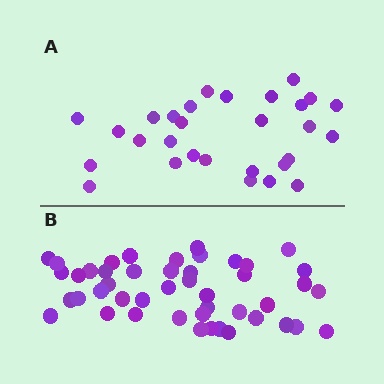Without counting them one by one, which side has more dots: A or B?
Region B (the bottom region) has more dots.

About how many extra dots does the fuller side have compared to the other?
Region B has approximately 15 more dots than region A.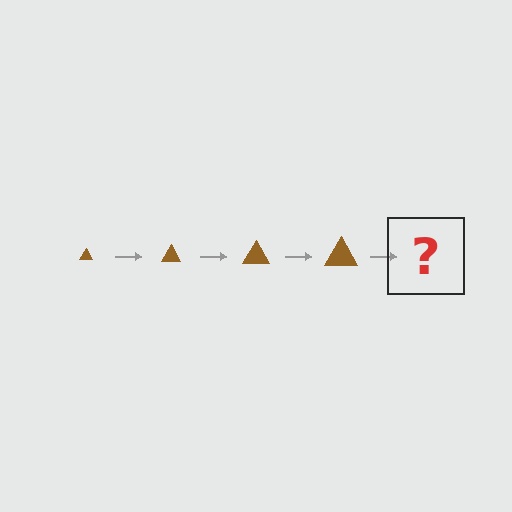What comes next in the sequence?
The next element should be a brown triangle, larger than the previous one.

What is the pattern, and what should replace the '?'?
The pattern is that the triangle gets progressively larger each step. The '?' should be a brown triangle, larger than the previous one.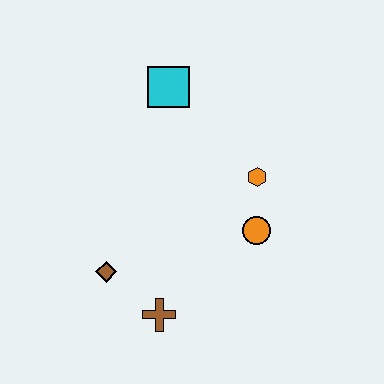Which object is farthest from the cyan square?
The brown cross is farthest from the cyan square.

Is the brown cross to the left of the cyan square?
Yes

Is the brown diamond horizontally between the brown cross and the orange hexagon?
No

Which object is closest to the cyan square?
The orange hexagon is closest to the cyan square.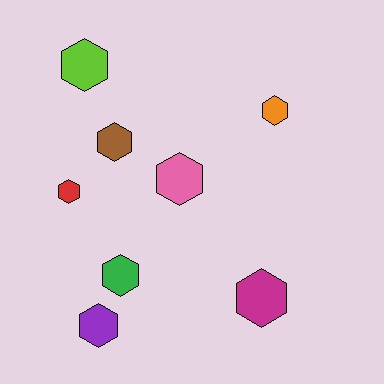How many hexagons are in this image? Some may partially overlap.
There are 8 hexagons.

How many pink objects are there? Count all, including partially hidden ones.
There is 1 pink object.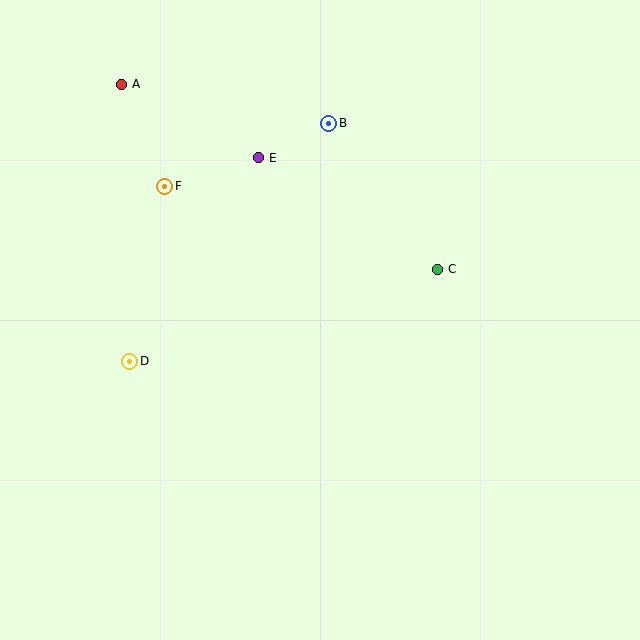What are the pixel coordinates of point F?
Point F is at (165, 186).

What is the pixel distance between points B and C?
The distance between B and C is 182 pixels.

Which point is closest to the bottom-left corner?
Point D is closest to the bottom-left corner.